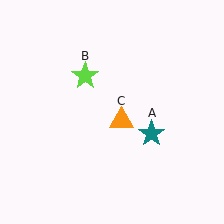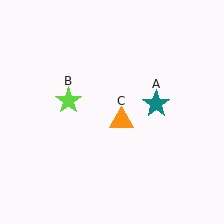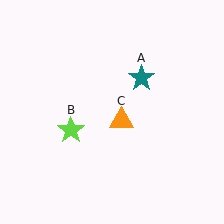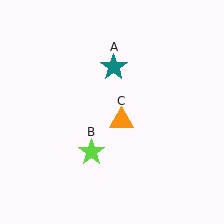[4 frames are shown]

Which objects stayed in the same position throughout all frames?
Orange triangle (object C) remained stationary.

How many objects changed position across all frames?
2 objects changed position: teal star (object A), lime star (object B).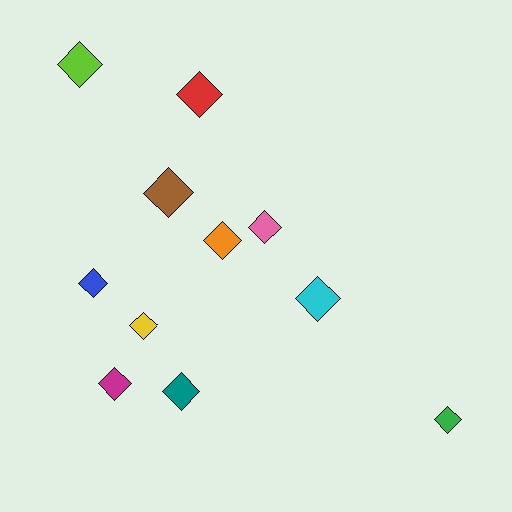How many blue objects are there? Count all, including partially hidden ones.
There is 1 blue object.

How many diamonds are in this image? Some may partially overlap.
There are 11 diamonds.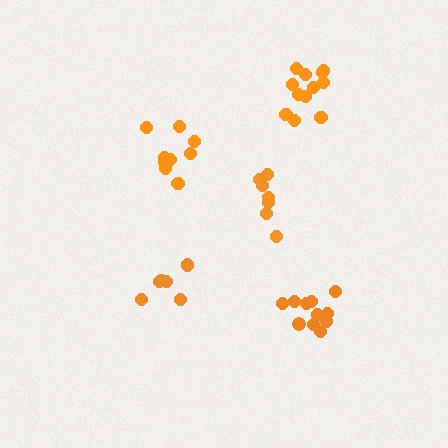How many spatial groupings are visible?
There are 5 spatial groupings.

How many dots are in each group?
Group 1: 10 dots, Group 2: 7 dots, Group 3: 11 dots, Group 4: 6 dots, Group 5: 12 dots (46 total).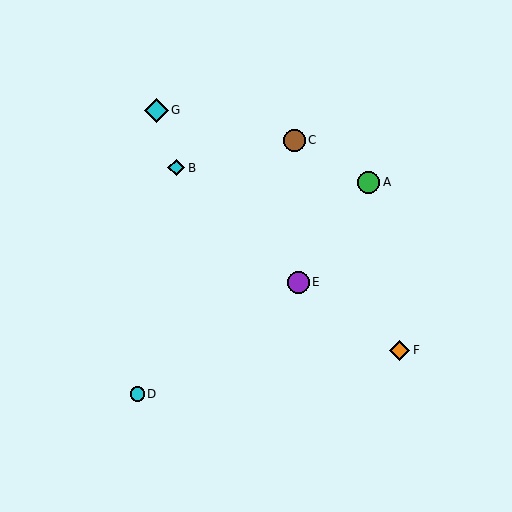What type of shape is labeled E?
Shape E is a purple circle.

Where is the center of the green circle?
The center of the green circle is at (369, 182).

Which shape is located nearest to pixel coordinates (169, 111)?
The cyan diamond (labeled G) at (156, 110) is nearest to that location.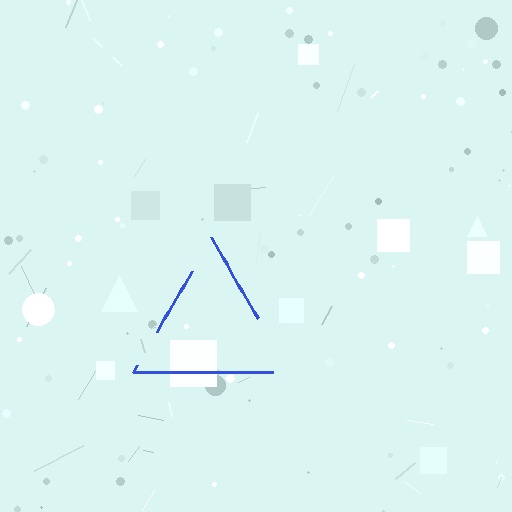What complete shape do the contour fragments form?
The contour fragments form a triangle.